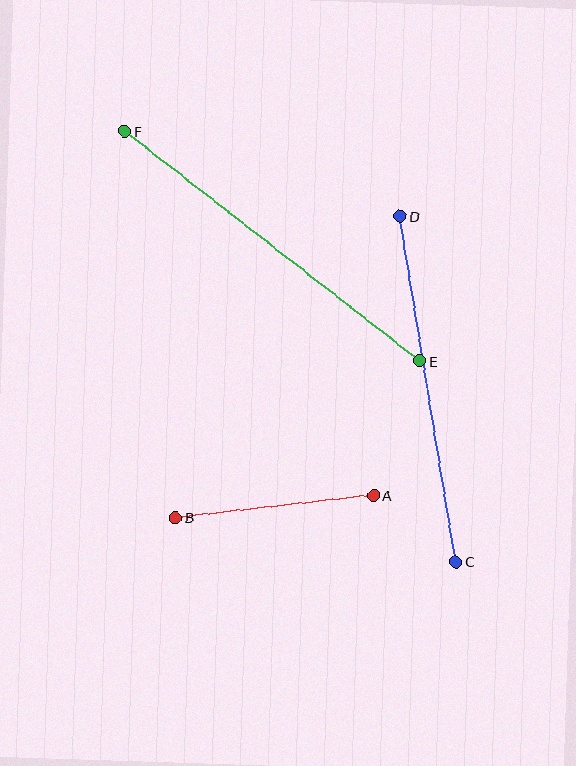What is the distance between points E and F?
The distance is approximately 374 pixels.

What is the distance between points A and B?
The distance is approximately 199 pixels.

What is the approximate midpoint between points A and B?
The midpoint is at approximately (275, 507) pixels.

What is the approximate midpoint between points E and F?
The midpoint is at approximately (272, 246) pixels.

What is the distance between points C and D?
The distance is approximately 350 pixels.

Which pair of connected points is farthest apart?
Points E and F are farthest apart.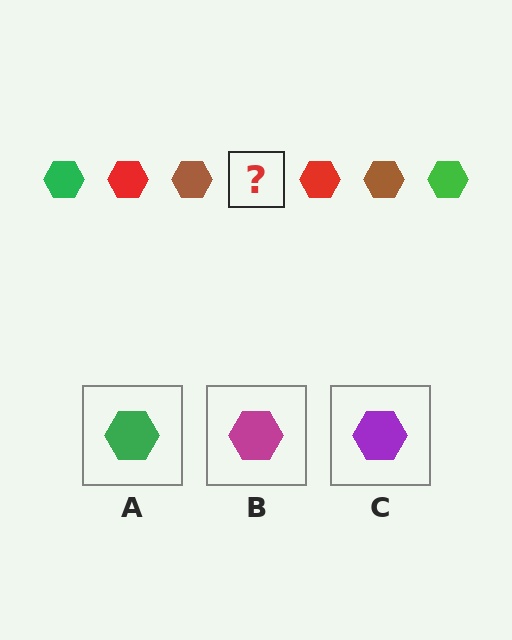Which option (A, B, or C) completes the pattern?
A.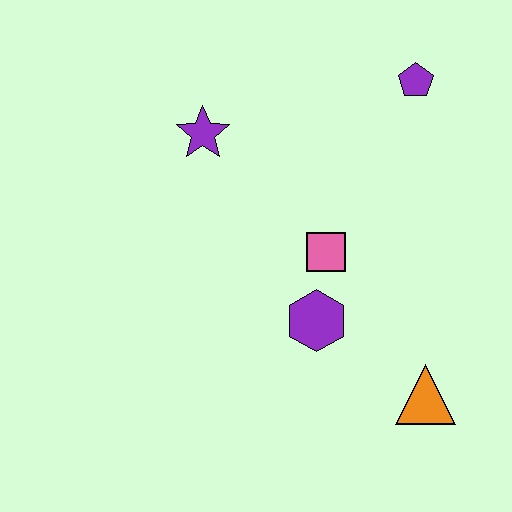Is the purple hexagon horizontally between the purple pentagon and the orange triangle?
No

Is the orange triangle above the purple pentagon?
No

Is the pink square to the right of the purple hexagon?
Yes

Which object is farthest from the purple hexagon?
The purple pentagon is farthest from the purple hexagon.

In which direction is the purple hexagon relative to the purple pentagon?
The purple hexagon is below the purple pentagon.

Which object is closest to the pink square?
The purple hexagon is closest to the pink square.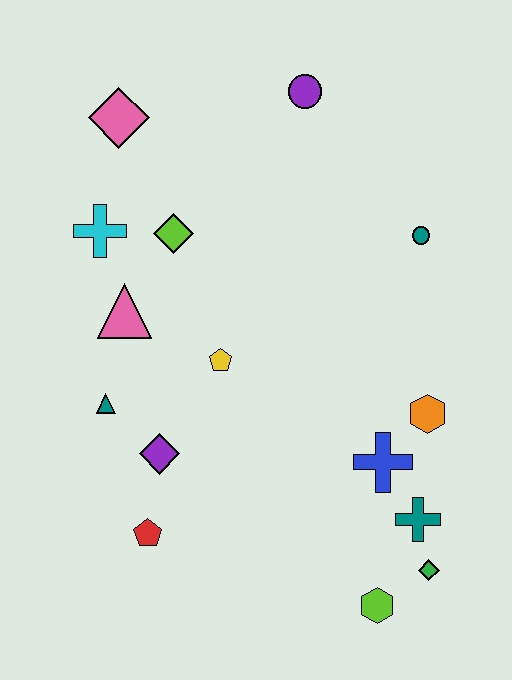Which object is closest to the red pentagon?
The purple diamond is closest to the red pentagon.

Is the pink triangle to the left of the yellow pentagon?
Yes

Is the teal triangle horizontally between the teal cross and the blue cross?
No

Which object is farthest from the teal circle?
The red pentagon is farthest from the teal circle.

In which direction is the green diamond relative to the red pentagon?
The green diamond is to the right of the red pentagon.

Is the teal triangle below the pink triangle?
Yes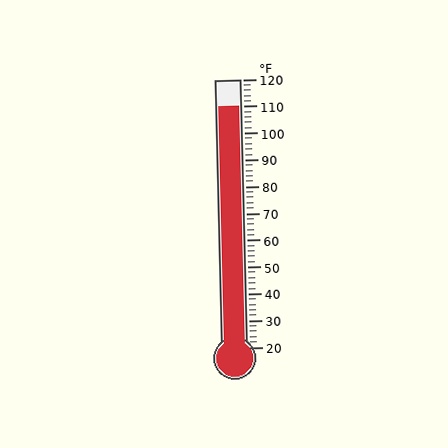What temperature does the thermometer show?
The thermometer shows approximately 110°F.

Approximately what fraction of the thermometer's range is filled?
The thermometer is filled to approximately 90% of its range.